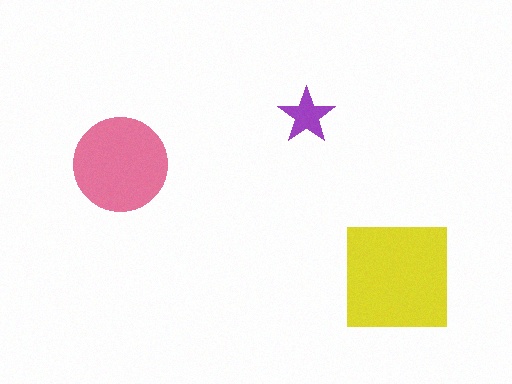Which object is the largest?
The yellow square.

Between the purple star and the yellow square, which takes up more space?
The yellow square.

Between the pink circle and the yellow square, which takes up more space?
The yellow square.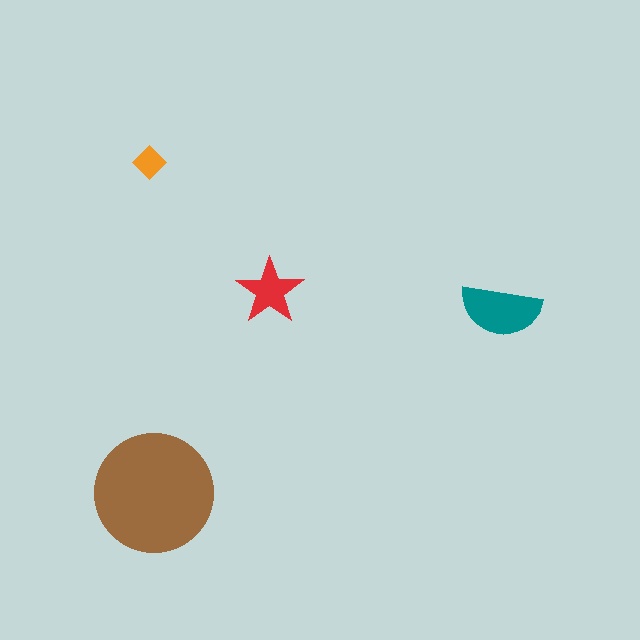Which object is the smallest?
The orange diamond.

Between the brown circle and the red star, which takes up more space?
The brown circle.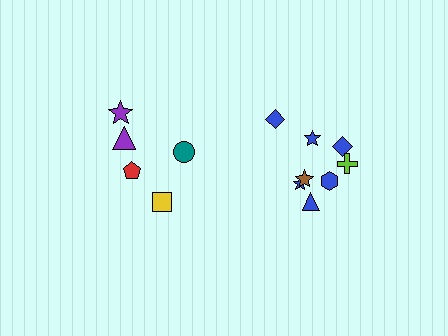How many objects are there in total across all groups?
There are 13 objects.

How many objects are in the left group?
There are 5 objects.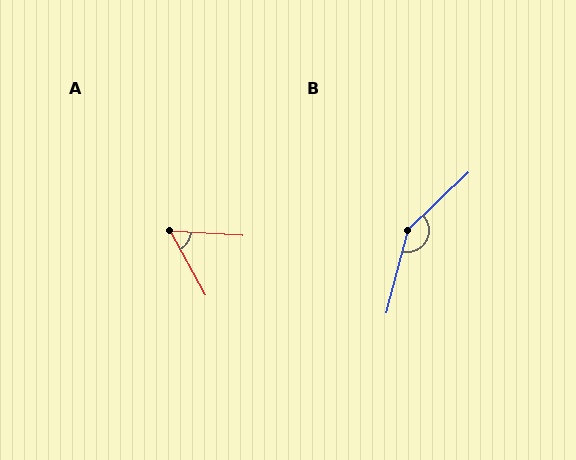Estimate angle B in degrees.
Approximately 149 degrees.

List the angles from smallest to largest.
A (58°), B (149°).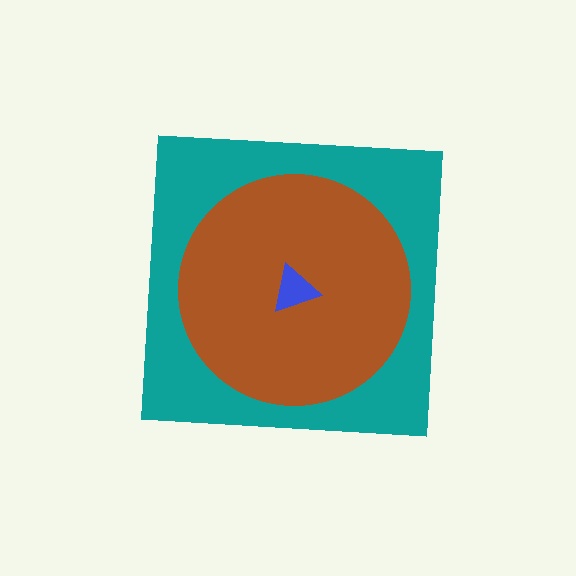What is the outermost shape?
The teal square.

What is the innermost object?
The blue triangle.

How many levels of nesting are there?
3.